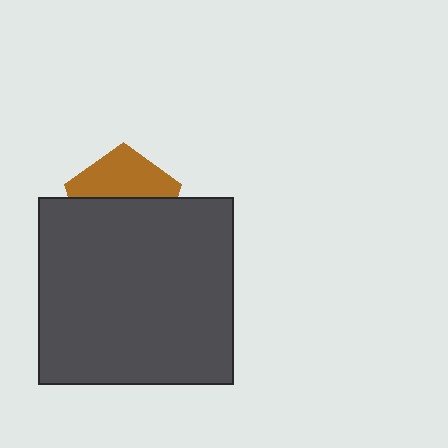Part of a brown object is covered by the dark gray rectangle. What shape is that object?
It is a pentagon.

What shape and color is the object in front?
The object in front is a dark gray rectangle.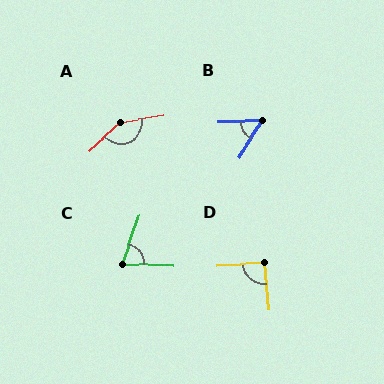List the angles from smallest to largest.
B (56°), C (73°), D (92°), A (147°).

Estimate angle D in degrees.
Approximately 92 degrees.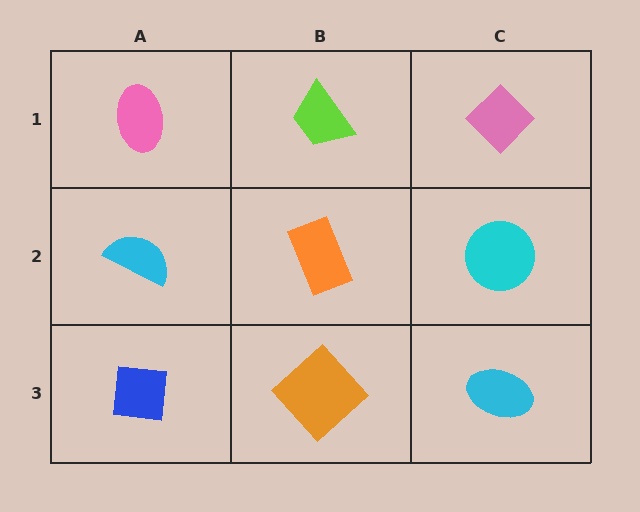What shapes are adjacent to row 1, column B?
An orange rectangle (row 2, column B), a pink ellipse (row 1, column A), a pink diamond (row 1, column C).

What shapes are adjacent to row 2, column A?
A pink ellipse (row 1, column A), a blue square (row 3, column A), an orange rectangle (row 2, column B).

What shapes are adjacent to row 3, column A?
A cyan semicircle (row 2, column A), an orange diamond (row 3, column B).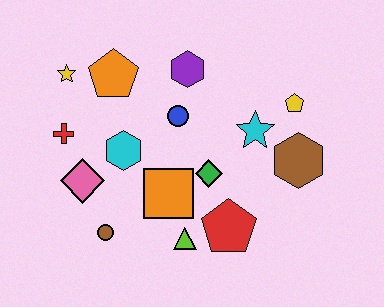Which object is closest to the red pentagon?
The lime triangle is closest to the red pentagon.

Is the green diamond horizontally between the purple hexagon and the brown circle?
No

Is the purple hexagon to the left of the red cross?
No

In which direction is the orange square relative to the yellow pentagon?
The orange square is to the left of the yellow pentagon.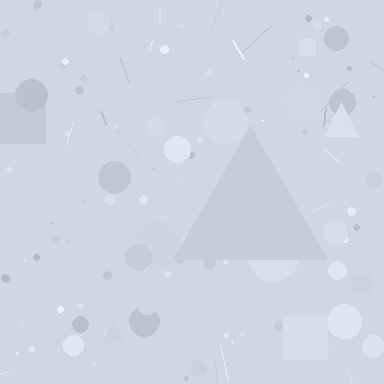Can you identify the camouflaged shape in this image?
The camouflaged shape is a triangle.